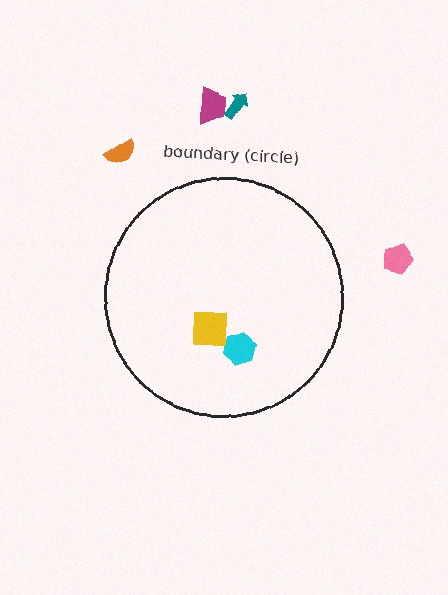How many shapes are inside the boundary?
2 inside, 4 outside.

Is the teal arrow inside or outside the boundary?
Outside.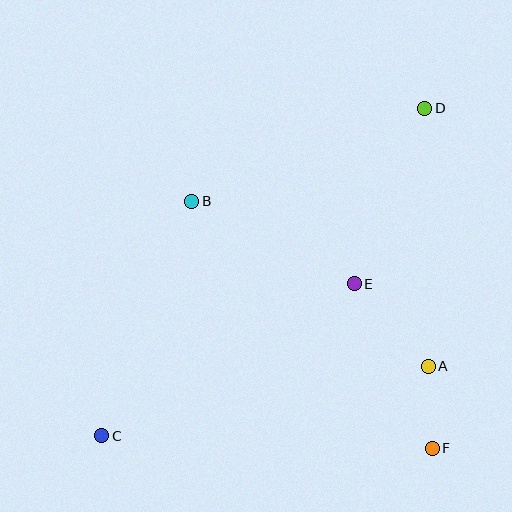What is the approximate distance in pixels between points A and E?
The distance between A and E is approximately 111 pixels.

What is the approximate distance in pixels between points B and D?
The distance between B and D is approximately 251 pixels.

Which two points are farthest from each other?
Points C and D are farthest from each other.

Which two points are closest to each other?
Points A and F are closest to each other.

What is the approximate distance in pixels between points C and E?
The distance between C and E is approximately 294 pixels.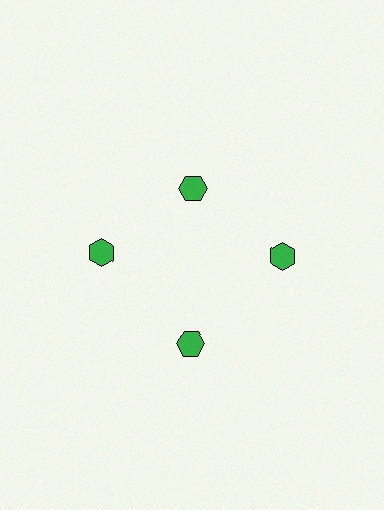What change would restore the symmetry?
The symmetry would be restored by moving it outward, back onto the ring so that all 4 hexagons sit at equal angles and equal distance from the center.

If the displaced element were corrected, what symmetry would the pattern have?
It would have 4-fold rotational symmetry — the pattern would map onto itself every 90 degrees.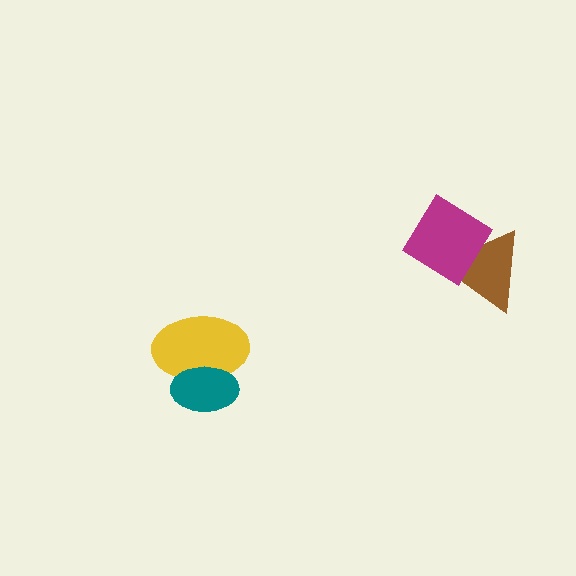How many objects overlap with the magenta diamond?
1 object overlaps with the magenta diamond.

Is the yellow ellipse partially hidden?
Yes, it is partially covered by another shape.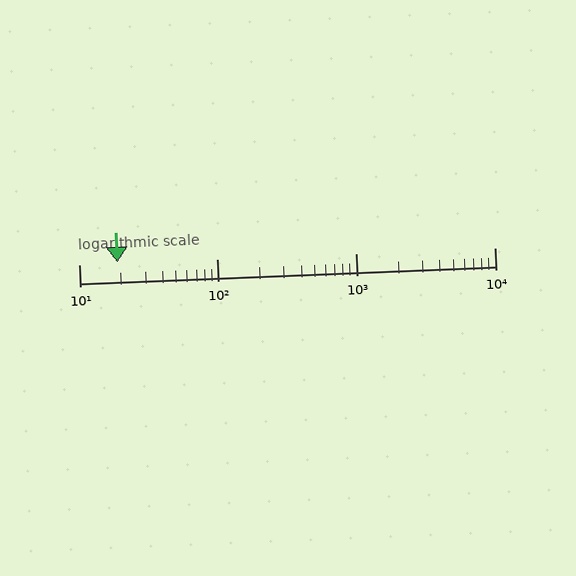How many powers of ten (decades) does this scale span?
The scale spans 3 decades, from 10 to 10000.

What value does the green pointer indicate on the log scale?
The pointer indicates approximately 19.